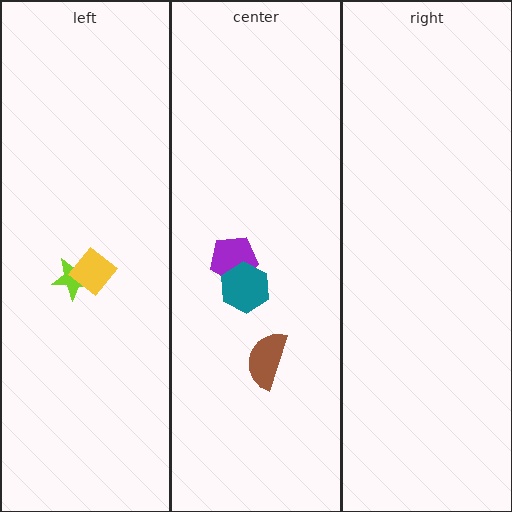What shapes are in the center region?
The purple pentagon, the teal hexagon, the brown semicircle.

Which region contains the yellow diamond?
The left region.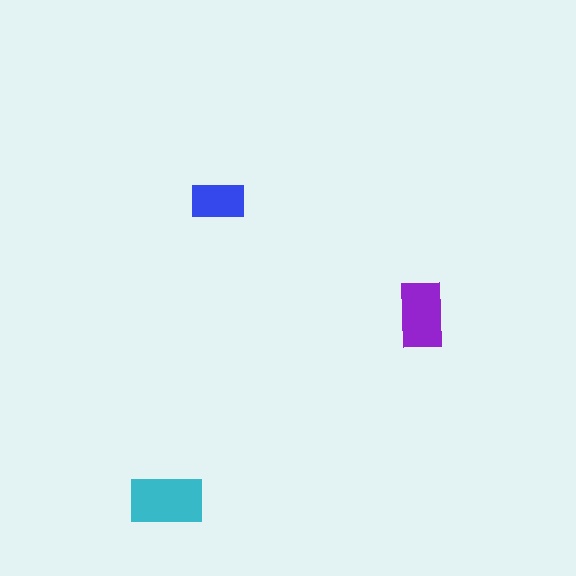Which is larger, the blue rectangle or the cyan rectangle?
The cyan one.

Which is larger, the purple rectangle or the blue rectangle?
The purple one.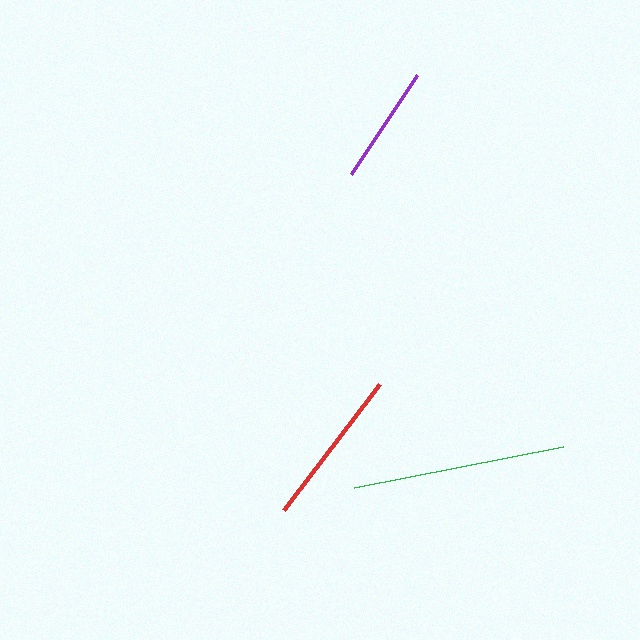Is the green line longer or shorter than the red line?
The green line is longer than the red line.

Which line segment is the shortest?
The purple line is the shortest at approximately 119 pixels.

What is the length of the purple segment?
The purple segment is approximately 119 pixels long.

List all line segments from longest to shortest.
From longest to shortest: green, red, purple.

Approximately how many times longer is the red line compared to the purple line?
The red line is approximately 1.3 times the length of the purple line.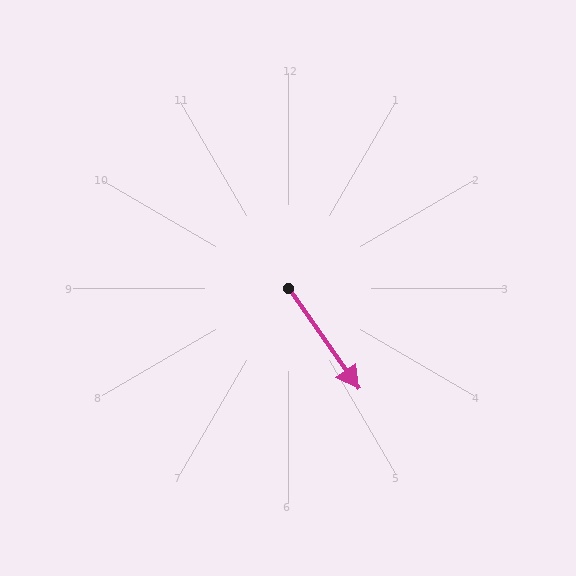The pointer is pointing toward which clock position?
Roughly 5 o'clock.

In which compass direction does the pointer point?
Southeast.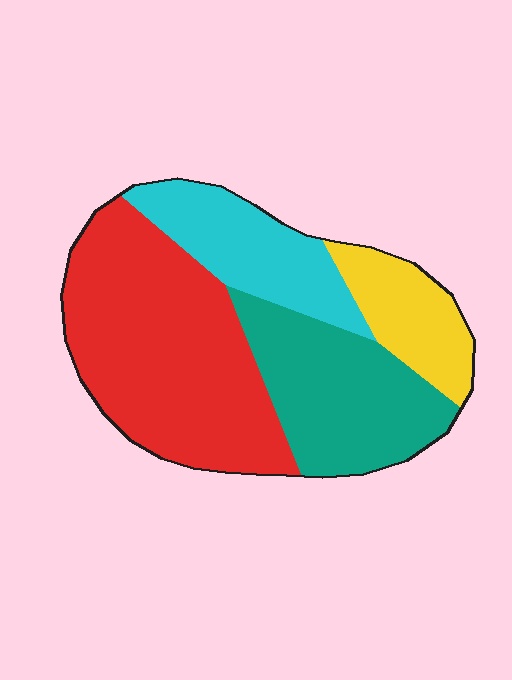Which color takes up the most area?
Red, at roughly 45%.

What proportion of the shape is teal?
Teal covers around 25% of the shape.